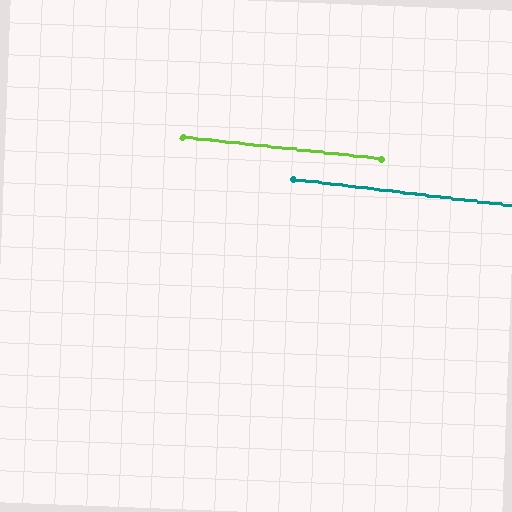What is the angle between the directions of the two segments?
Approximately 1 degree.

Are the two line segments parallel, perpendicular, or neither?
Parallel — their directions differ by only 0.9°.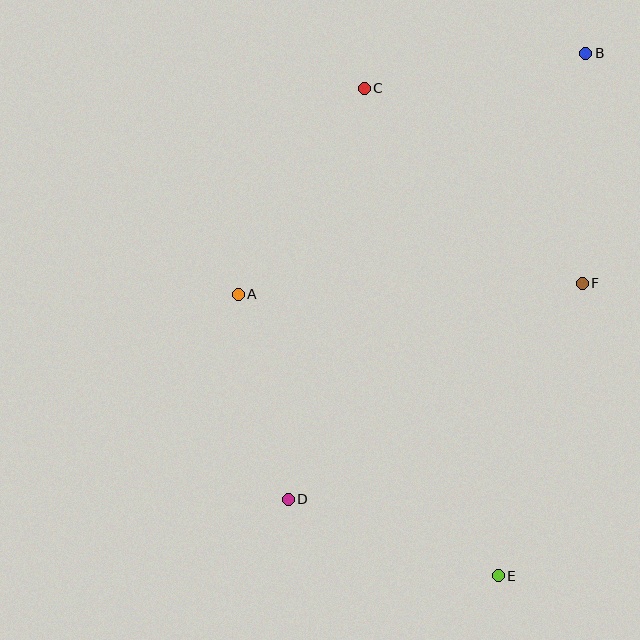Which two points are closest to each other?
Points A and D are closest to each other.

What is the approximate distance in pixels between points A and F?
The distance between A and F is approximately 344 pixels.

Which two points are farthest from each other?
Points B and D are farthest from each other.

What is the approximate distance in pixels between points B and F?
The distance between B and F is approximately 230 pixels.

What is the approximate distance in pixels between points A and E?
The distance between A and E is approximately 383 pixels.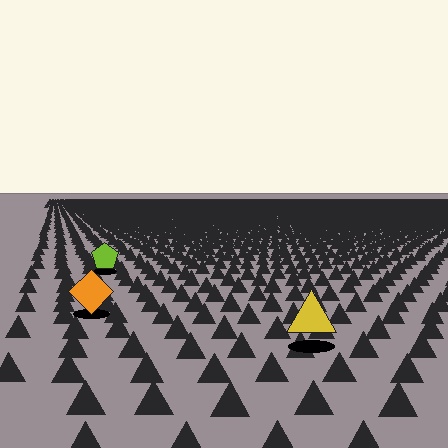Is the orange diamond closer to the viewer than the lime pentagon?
Yes. The orange diamond is closer — you can tell from the texture gradient: the ground texture is coarser near it.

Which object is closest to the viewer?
The yellow triangle is closest. The texture marks near it are larger and more spread out.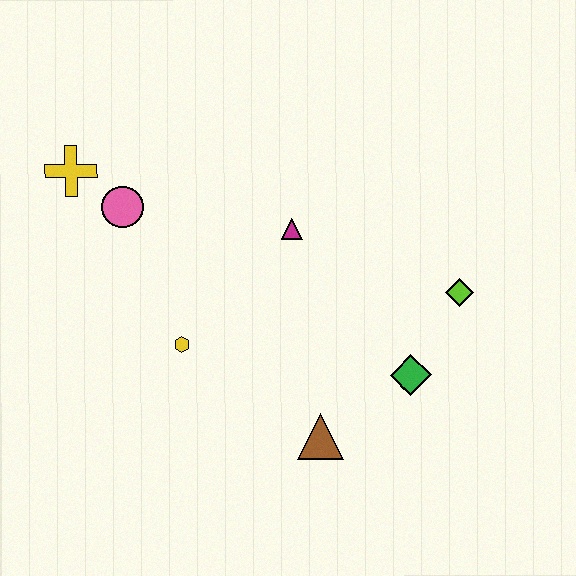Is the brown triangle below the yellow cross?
Yes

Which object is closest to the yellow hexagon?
The pink circle is closest to the yellow hexagon.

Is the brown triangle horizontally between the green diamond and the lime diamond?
No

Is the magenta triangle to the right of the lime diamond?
No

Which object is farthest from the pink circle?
The lime diamond is farthest from the pink circle.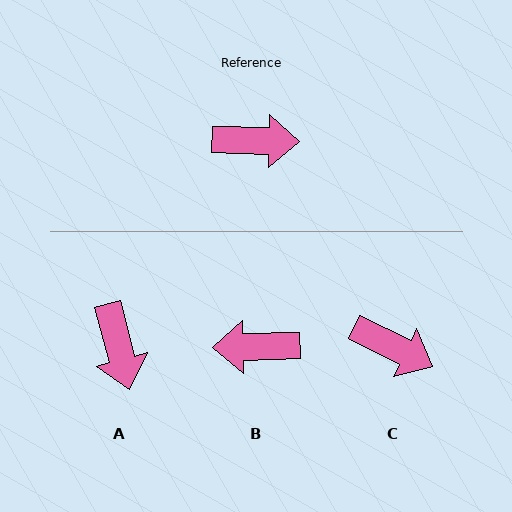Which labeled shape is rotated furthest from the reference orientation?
B, about 177 degrees away.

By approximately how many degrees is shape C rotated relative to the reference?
Approximately 25 degrees clockwise.